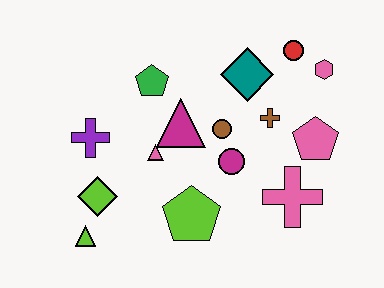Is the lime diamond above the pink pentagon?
No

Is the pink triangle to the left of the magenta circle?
Yes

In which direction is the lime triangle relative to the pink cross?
The lime triangle is to the left of the pink cross.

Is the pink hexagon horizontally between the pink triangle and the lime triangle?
No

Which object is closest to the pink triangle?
The magenta triangle is closest to the pink triangle.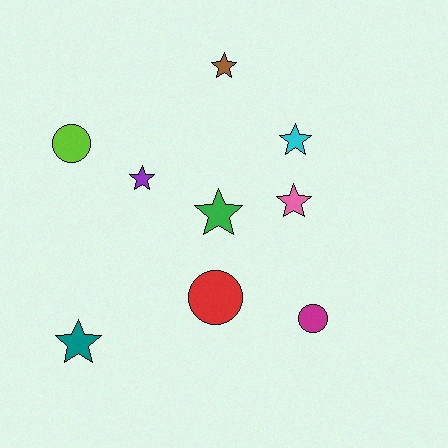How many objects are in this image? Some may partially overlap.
There are 9 objects.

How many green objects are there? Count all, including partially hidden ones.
There is 1 green object.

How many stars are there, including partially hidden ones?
There are 6 stars.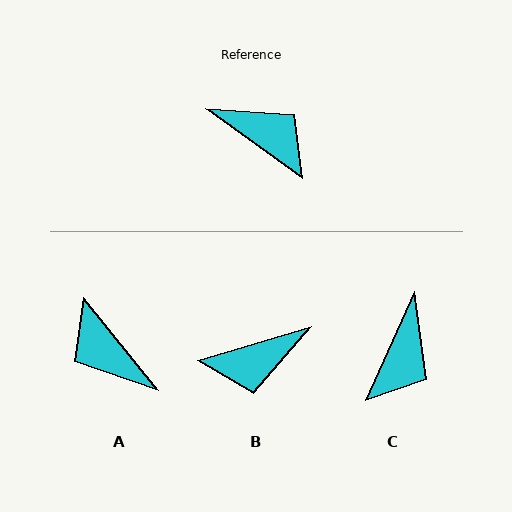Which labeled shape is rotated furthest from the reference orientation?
A, about 164 degrees away.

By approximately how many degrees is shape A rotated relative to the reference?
Approximately 164 degrees counter-clockwise.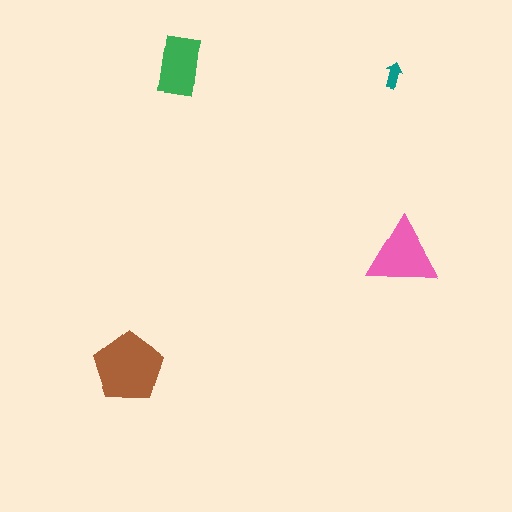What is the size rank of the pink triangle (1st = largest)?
2nd.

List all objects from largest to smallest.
The brown pentagon, the pink triangle, the green rectangle, the teal arrow.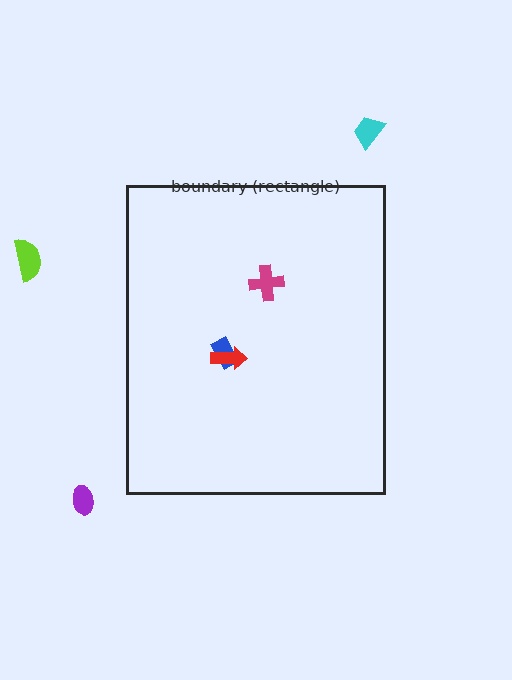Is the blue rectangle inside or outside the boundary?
Inside.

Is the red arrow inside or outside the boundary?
Inside.